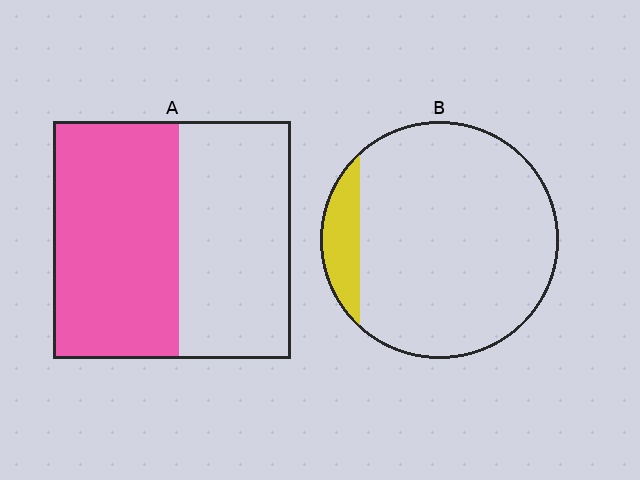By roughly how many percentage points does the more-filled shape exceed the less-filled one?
By roughly 40 percentage points (A over B).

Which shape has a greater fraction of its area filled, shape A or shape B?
Shape A.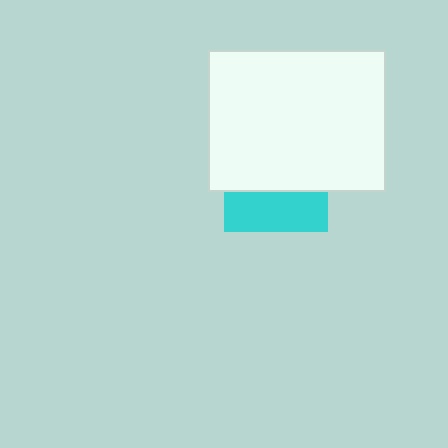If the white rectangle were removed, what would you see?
You would see the complete cyan square.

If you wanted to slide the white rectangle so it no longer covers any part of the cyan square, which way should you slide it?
Slide it up — that is the most direct way to separate the two shapes.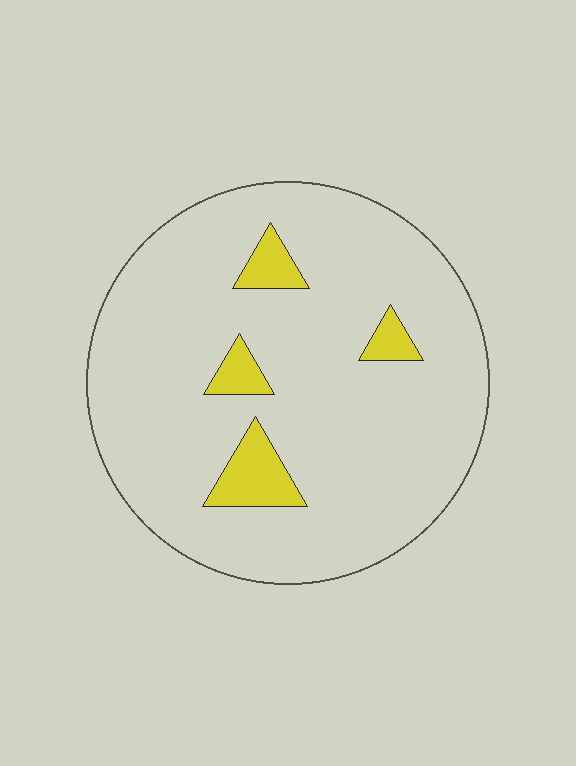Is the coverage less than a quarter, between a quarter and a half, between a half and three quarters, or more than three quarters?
Less than a quarter.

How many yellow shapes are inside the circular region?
4.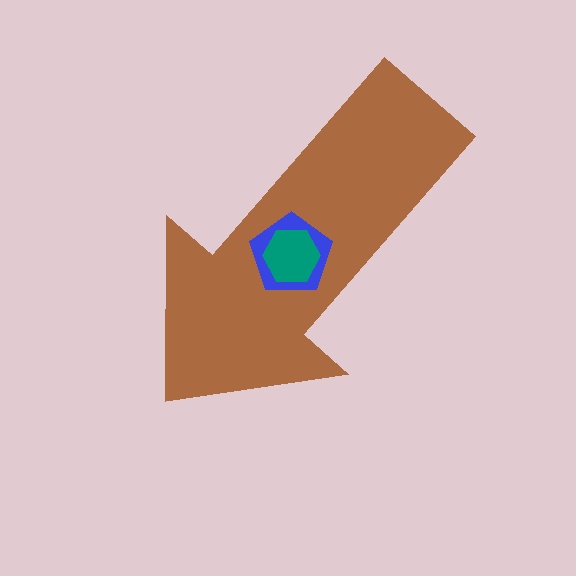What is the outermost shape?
The brown arrow.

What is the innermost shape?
The teal hexagon.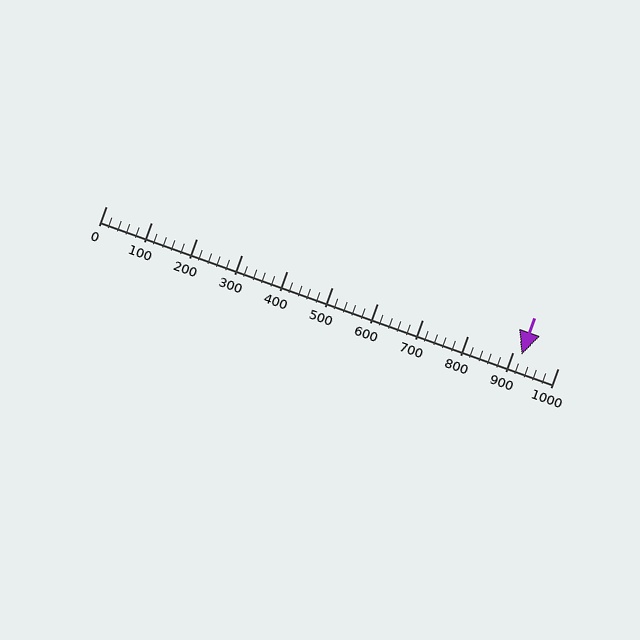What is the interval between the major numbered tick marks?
The major tick marks are spaced 100 units apart.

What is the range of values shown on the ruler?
The ruler shows values from 0 to 1000.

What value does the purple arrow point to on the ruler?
The purple arrow points to approximately 920.